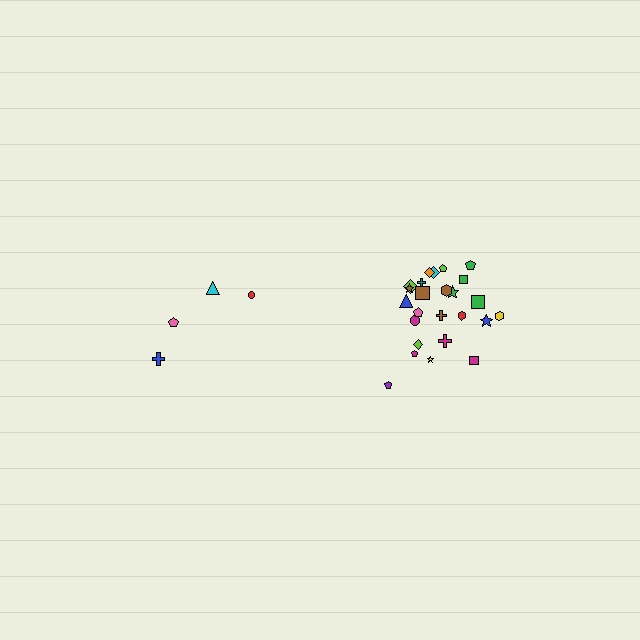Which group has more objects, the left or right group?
The right group.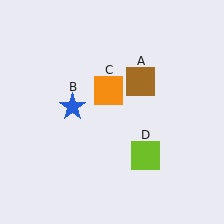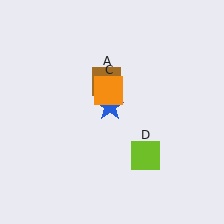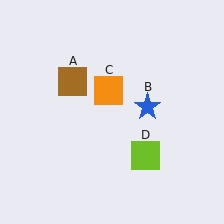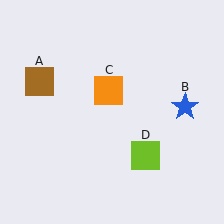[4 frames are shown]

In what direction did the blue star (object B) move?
The blue star (object B) moved right.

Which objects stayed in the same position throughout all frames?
Orange square (object C) and lime square (object D) remained stationary.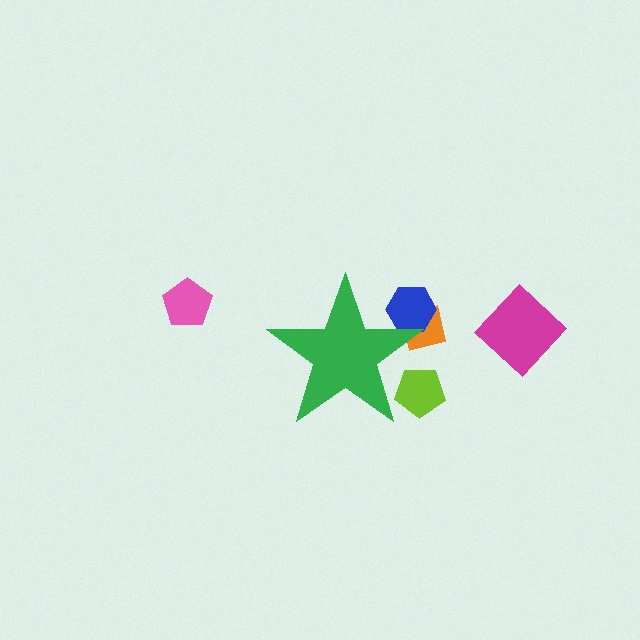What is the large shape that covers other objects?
A green star.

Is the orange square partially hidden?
Yes, the orange square is partially hidden behind the green star.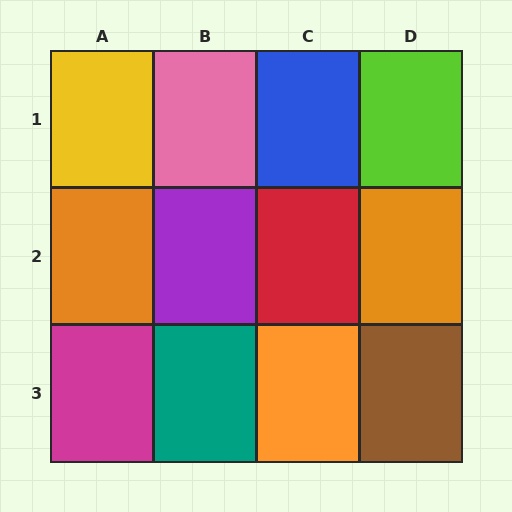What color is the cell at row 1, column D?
Lime.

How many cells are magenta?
1 cell is magenta.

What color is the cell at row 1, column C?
Blue.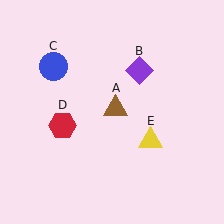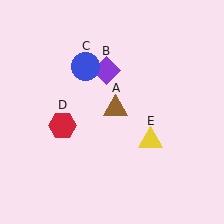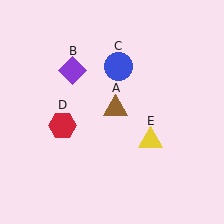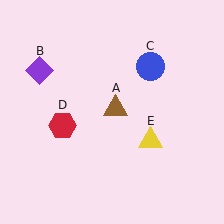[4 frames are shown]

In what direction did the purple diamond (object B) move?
The purple diamond (object B) moved left.